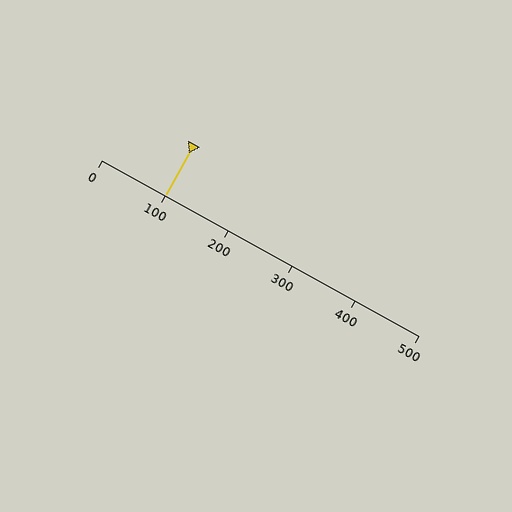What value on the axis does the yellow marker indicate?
The marker indicates approximately 100.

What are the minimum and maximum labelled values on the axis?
The axis runs from 0 to 500.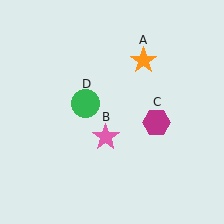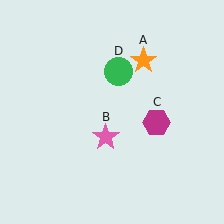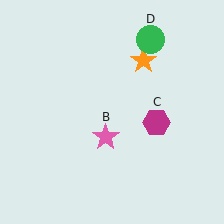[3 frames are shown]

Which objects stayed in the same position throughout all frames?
Orange star (object A) and pink star (object B) and magenta hexagon (object C) remained stationary.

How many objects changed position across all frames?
1 object changed position: green circle (object D).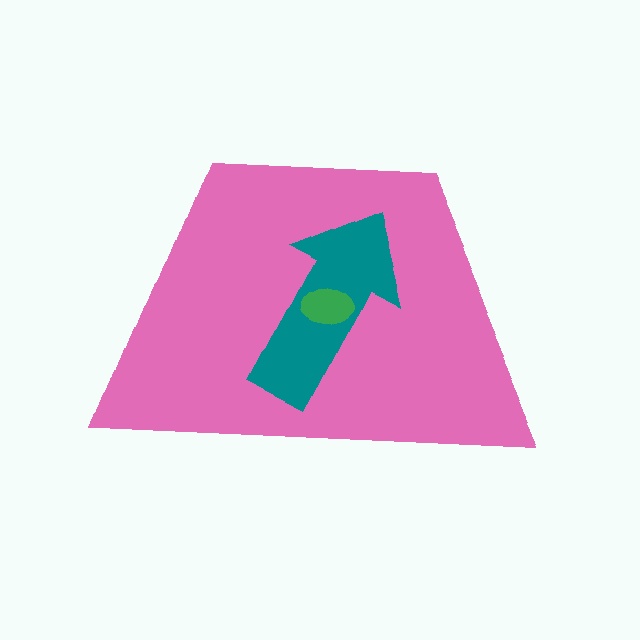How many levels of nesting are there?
3.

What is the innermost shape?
The green ellipse.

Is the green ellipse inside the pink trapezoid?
Yes.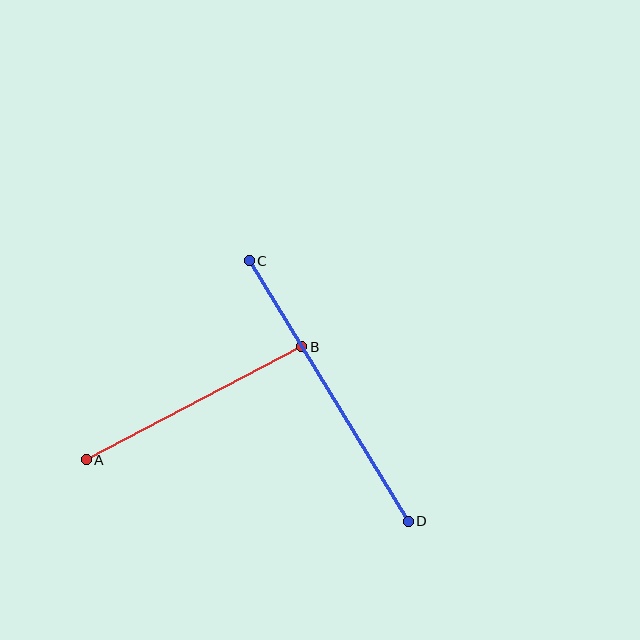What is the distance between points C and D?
The distance is approximately 305 pixels.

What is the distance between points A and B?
The distance is approximately 244 pixels.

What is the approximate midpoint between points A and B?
The midpoint is at approximately (194, 403) pixels.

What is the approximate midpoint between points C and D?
The midpoint is at approximately (329, 391) pixels.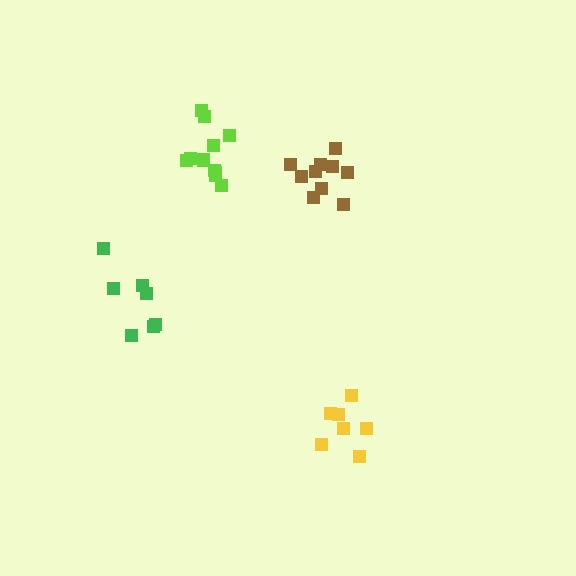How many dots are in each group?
Group 1: 7 dots, Group 2: 7 dots, Group 3: 10 dots, Group 4: 11 dots (35 total).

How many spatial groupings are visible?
There are 4 spatial groupings.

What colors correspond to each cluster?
The clusters are colored: green, yellow, brown, lime.